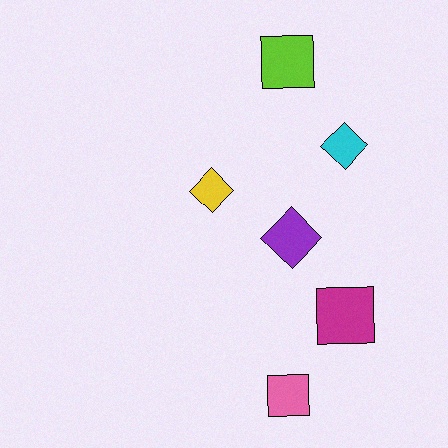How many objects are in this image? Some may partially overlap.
There are 6 objects.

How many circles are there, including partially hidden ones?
There are no circles.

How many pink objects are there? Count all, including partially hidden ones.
There is 1 pink object.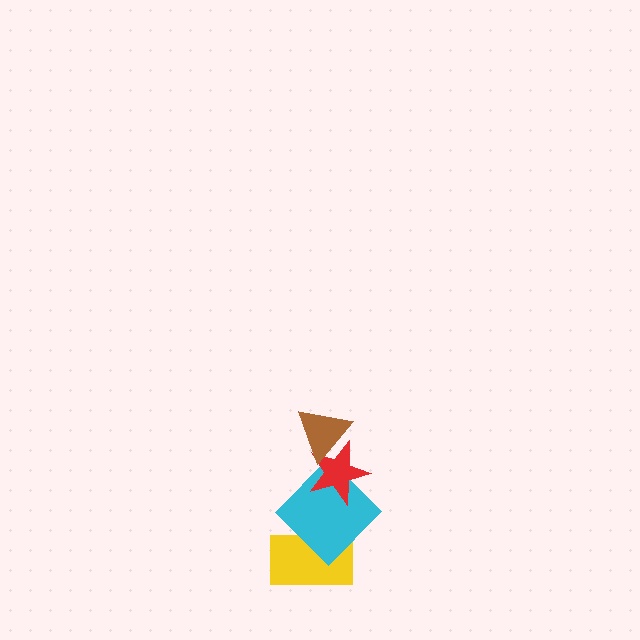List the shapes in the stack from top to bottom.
From top to bottom: the brown triangle, the red star, the cyan diamond, the yellow rectangle.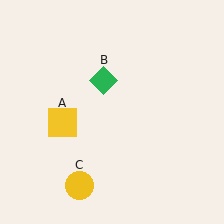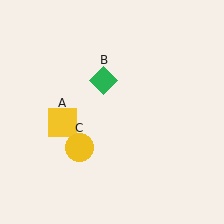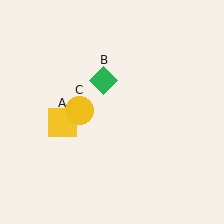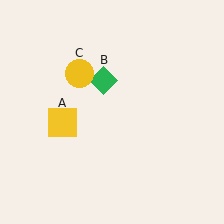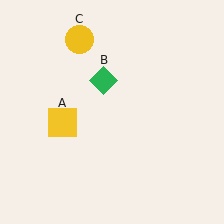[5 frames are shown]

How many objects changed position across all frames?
1 object changed position: yellow circle (object C).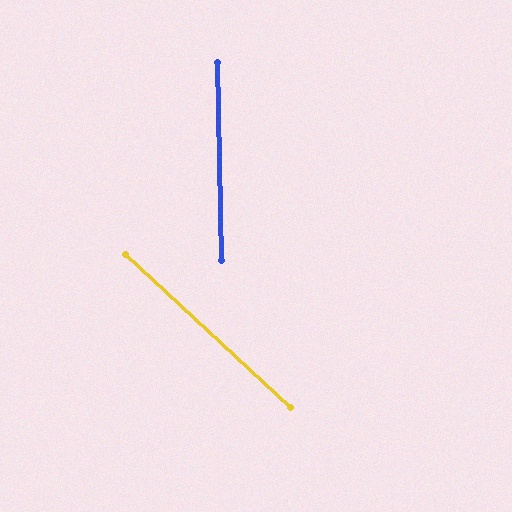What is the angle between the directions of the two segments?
Approximately 46 degrees.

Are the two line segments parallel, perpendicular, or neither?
Neither parallel nor perpendicular — they differ by about 46°.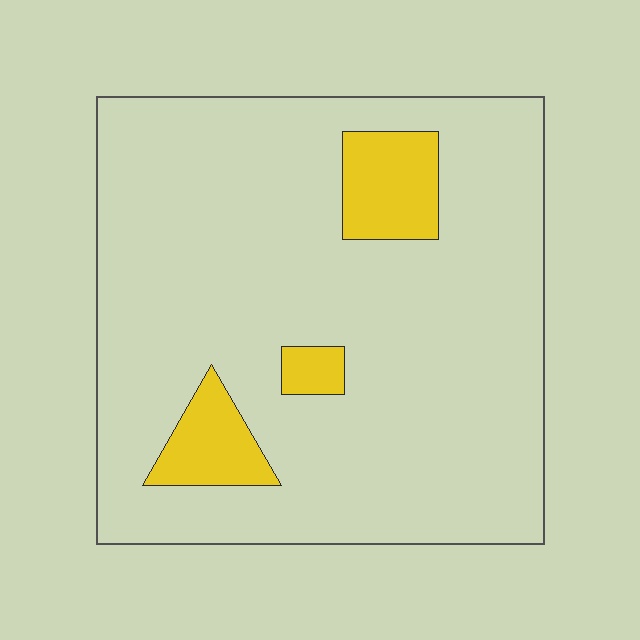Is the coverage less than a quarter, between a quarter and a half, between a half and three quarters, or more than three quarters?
Less than a quarter.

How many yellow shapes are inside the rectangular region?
3.